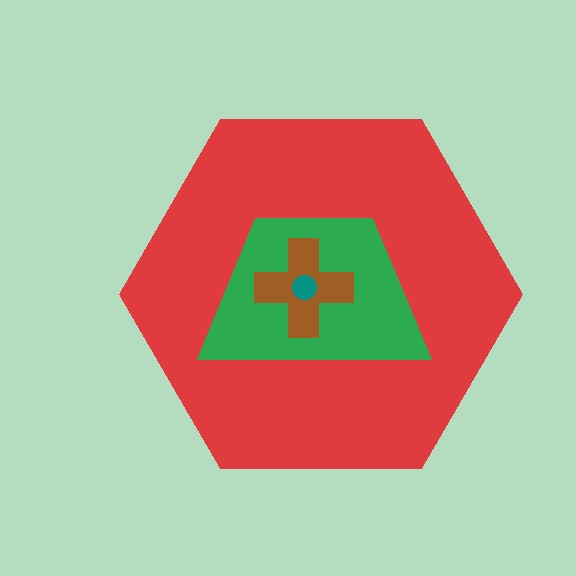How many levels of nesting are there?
4.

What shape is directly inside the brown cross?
The teal circle.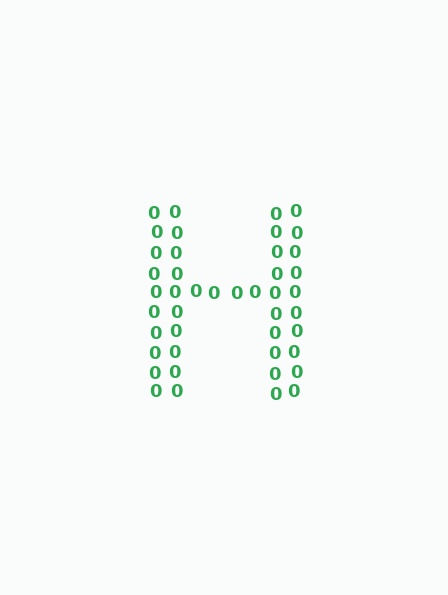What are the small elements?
The small elements are digit 0's.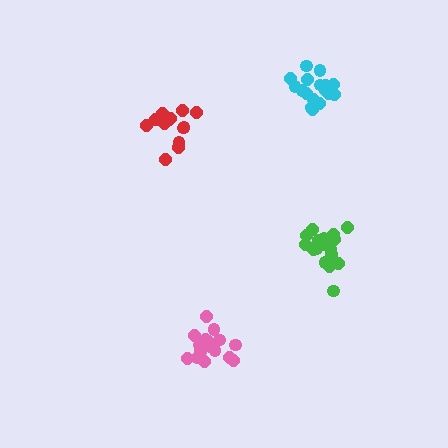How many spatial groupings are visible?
There are 4 spatial groupings.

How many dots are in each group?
Group 1: 20 dots, Group 2: 19 dots, Group 3: 18 dots, Group 4: 15 dots (72 total).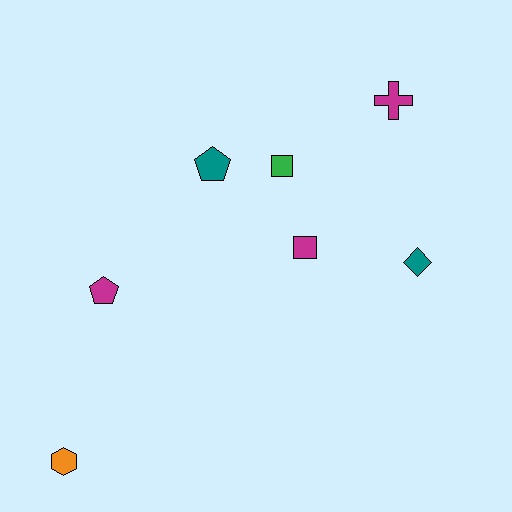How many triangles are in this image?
There are no triangles.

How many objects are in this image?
There are 7 objects.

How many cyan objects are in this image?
There are no cyan objects.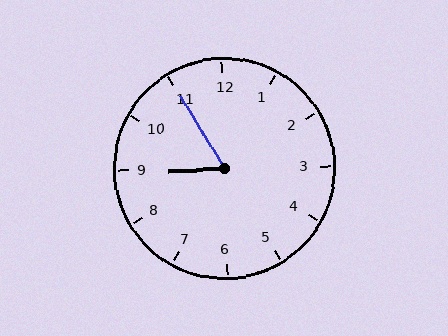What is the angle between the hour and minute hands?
Approximately 62 degrees.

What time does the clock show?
8:55.